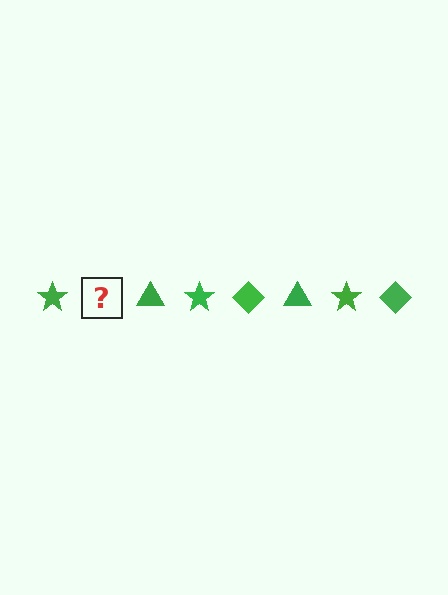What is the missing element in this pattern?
The missing element is a green diamond.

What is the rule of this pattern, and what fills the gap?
The rule is that the pattern cycles through star, diamond, triangle shapes in green. The gap should be filled with a green diamond.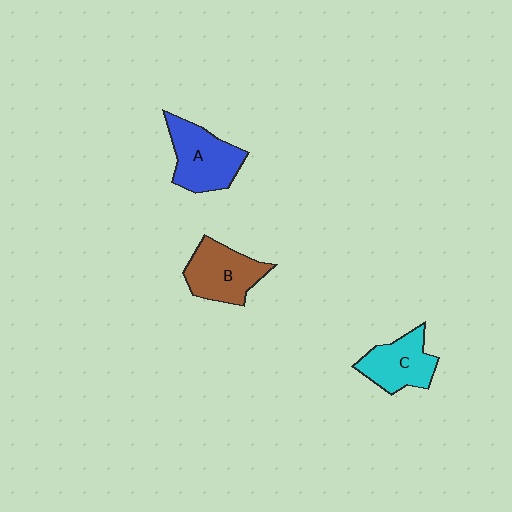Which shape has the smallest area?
Shape C (cyan).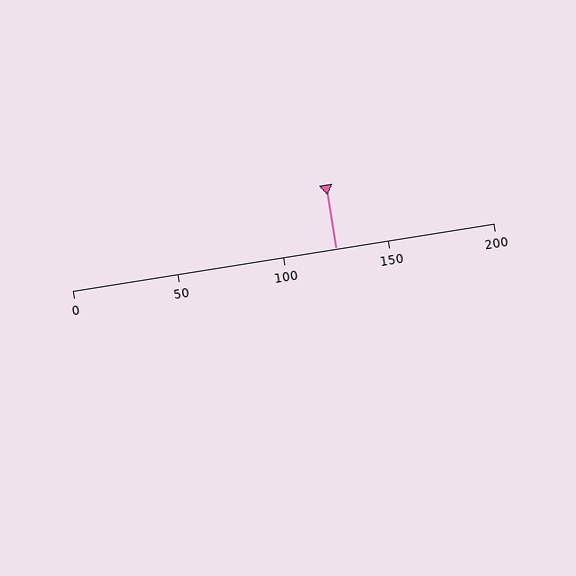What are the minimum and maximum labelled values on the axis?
The axis runs from 0 to 200.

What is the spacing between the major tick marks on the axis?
The major ticks are spaced 50 apart.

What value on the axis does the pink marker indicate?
The marker indicates approximately 125.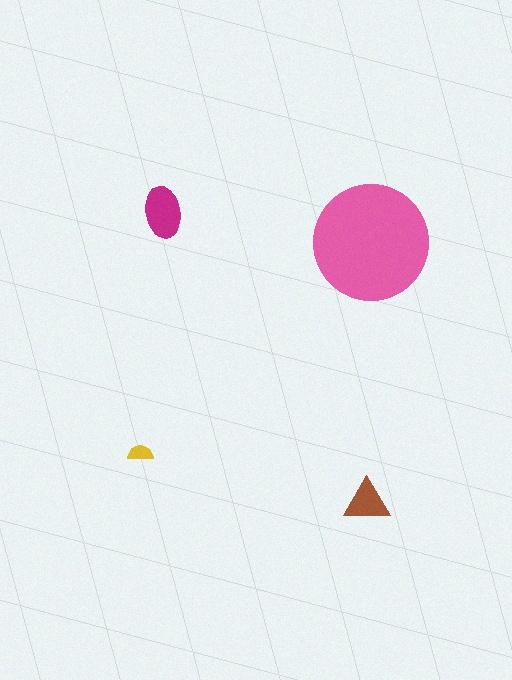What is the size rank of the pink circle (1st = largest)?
1st.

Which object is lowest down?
The brown triangle is bottommost.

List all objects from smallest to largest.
The yellow semicircle, the brown triangle, the magenta ellipse, the pink circle.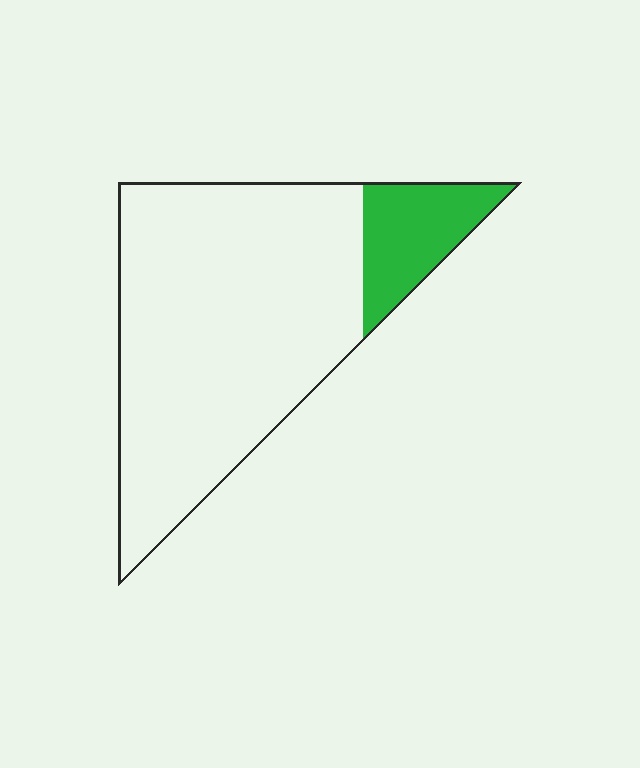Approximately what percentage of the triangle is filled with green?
Approximately 15%.